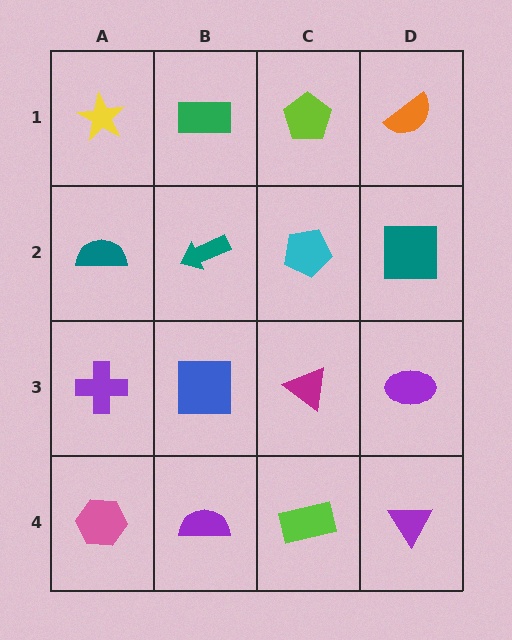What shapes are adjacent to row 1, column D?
A teal square (row 2, column D), a lime pentagon (row 1, column C).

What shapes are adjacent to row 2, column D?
An orange semicircle (row 1, column D), a purple ellipse (row 3, column D), a cyan pentagon (row 2, column C).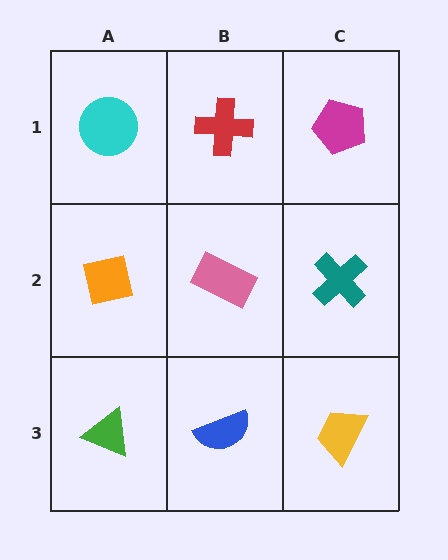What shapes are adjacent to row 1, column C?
A teal cross (row 2, column C), a red cross (row 1, column B).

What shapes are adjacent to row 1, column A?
An orange square (row 2, column A), a red cross (row 1, column B).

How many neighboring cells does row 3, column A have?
2.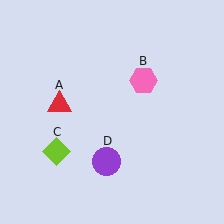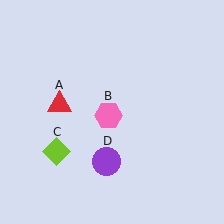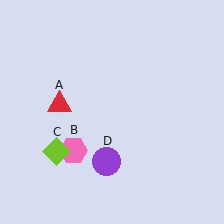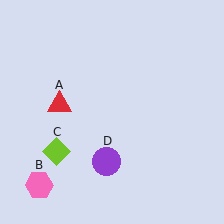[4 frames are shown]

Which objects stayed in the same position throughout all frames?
Red triangle (object A) and lime diamond (object C) and purple circle (object D) remained stationary.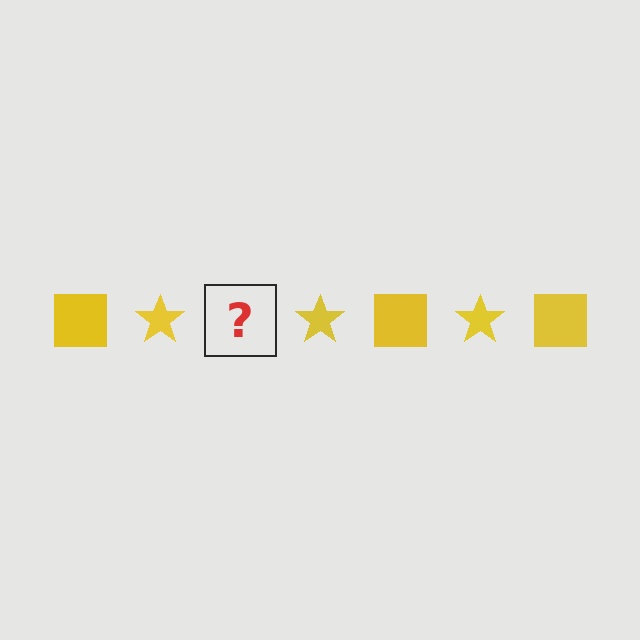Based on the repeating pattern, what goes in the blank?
The blank should be a yellow square.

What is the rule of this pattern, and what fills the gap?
The rule is that the pattern cycles through square, star shapes in yellow. The gap should be filled with a yellow square.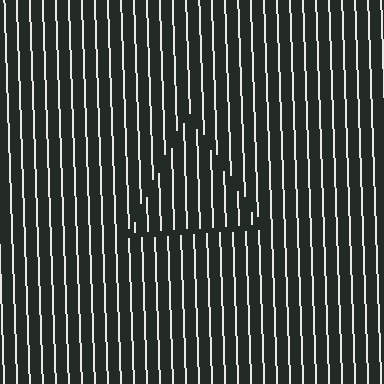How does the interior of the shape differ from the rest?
The interior of the shape contains the same grating, shifted by half a period — the contour is defined by the phase discontinuity where line-ends from the inner and outer gratings abut.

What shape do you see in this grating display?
An illusory triangle. The interior of the shape contains the same grating, shifted by half a period — the contour is defined by the phase discontinuity where line-ends from the inner and outer gratings abut.